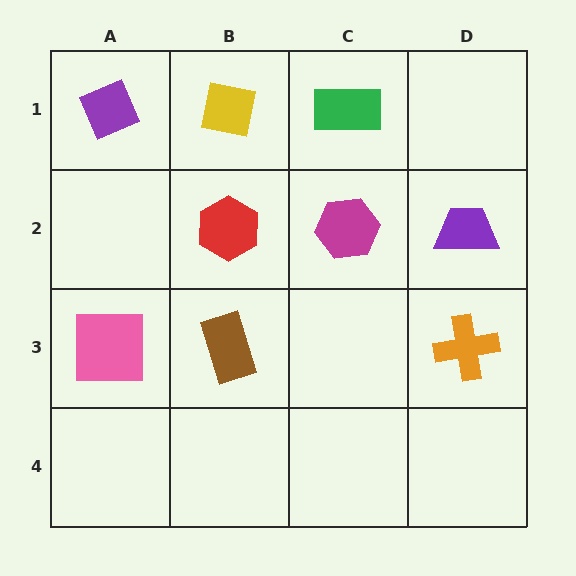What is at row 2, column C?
A magenta hexagon.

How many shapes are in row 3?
3 shapes.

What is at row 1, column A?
A purple diamond.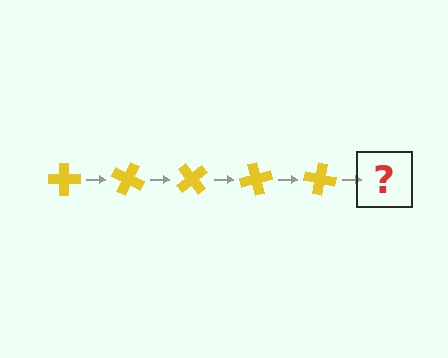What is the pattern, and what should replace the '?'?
The pattern is that the cross rotates 25 degrees each step. The '?' should be a yellow cross rotated 125 degrees.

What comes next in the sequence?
The next element should be a yellow cross rotated 125 degrees.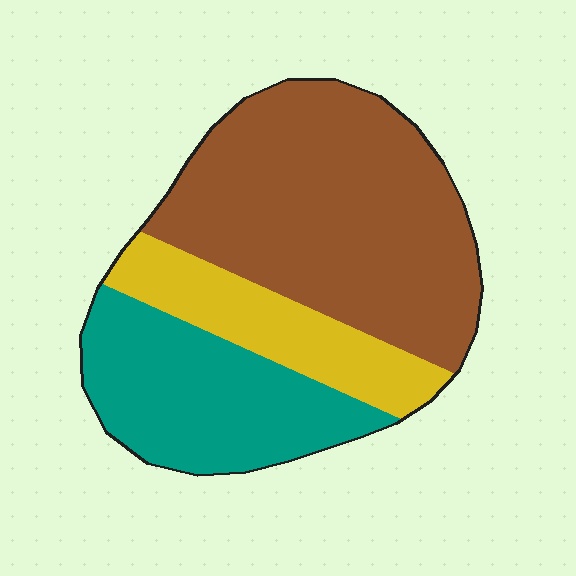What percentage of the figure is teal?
Teal covers 29% of the figure.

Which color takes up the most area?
Brown, at roughly 50%.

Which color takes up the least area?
Yellow, at roughly 20%.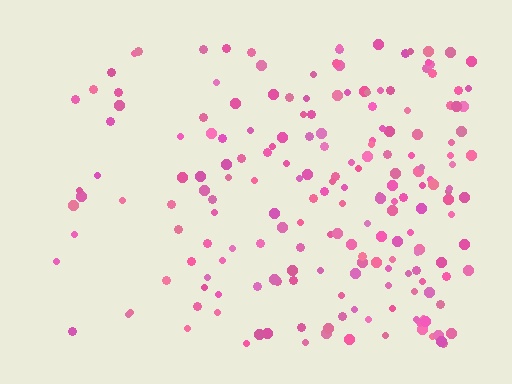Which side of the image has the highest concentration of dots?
The right.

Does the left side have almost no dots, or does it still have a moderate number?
Still a moderate number, just noticeably fewer than the right.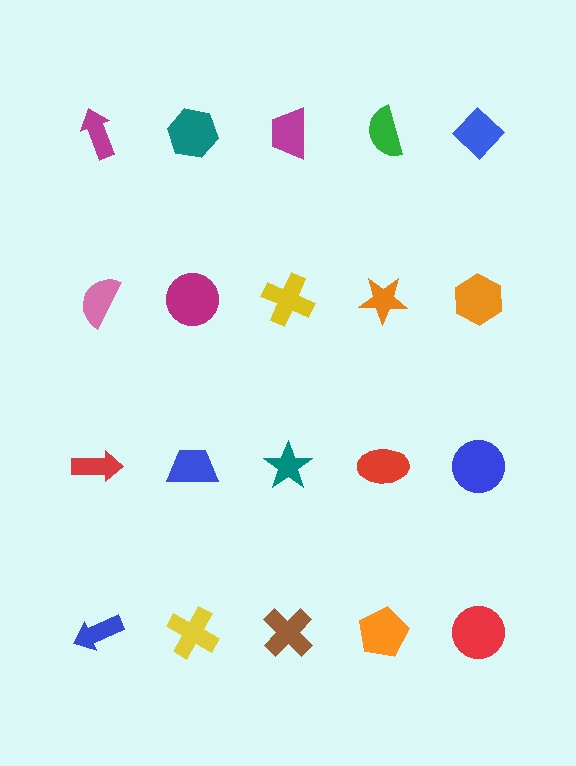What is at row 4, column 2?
A yellow cross.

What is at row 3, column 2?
A blue trapezoid.